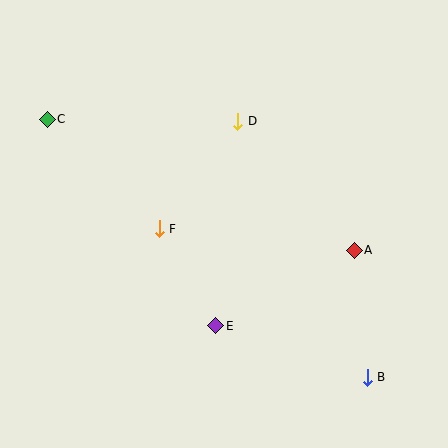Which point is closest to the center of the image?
Point F at (159, 229) is closest to the center.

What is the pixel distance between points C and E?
The distance between C and E is 267 pixels.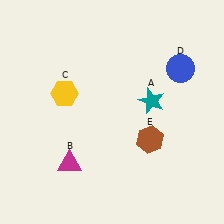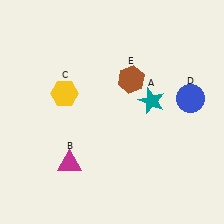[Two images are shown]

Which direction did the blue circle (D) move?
The blue circle (D) moved down.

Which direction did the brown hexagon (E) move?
The brown hexagon (E) moved up.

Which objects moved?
The objects that moved are: the blue circle (D), the brown hexagon (E).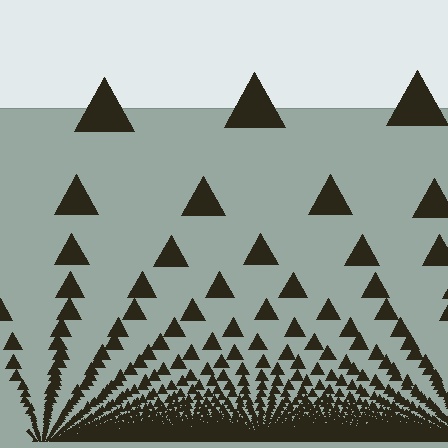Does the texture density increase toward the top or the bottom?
Density increases toward the bottom.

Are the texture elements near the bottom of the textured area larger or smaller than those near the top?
Smaller. The gradient is inverted — elements near the bottom are smaller and denser.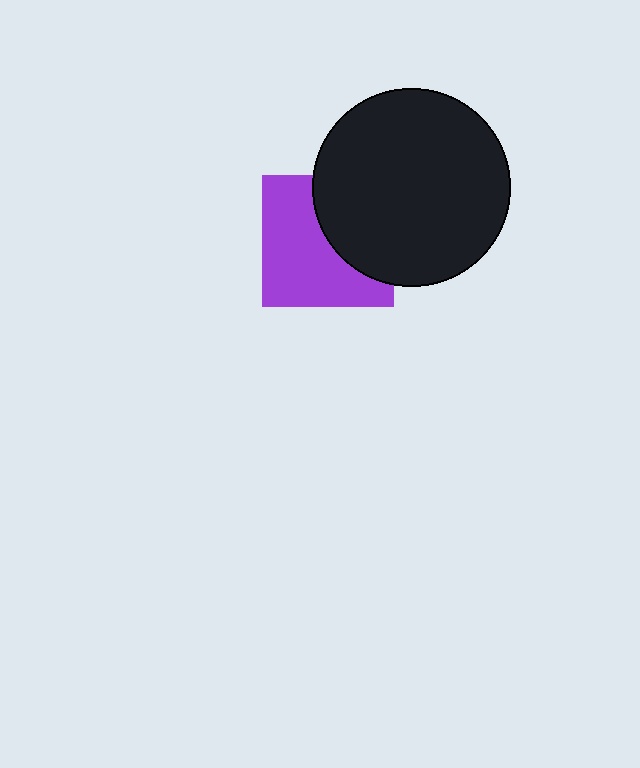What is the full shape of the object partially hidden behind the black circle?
The partially hidden object is a purple square.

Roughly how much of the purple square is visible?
About half of it is visible (roughly 60%).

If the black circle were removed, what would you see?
You would see the complete purple square.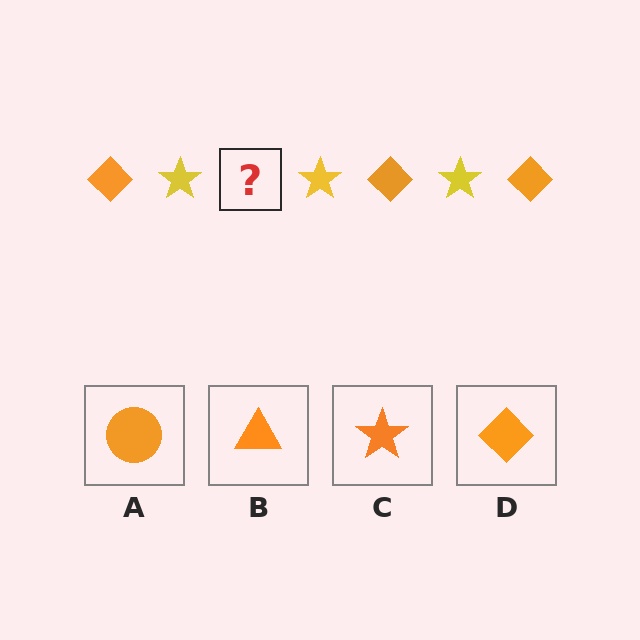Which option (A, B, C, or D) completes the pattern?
D.